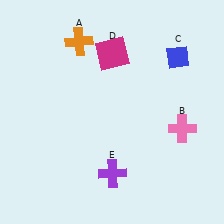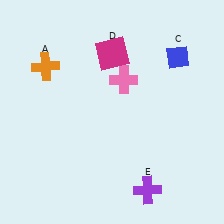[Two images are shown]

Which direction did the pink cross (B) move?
The pink cross (B) moved left.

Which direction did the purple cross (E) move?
The purple cross (E) moved right.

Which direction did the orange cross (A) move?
The orange cross (A) moved left.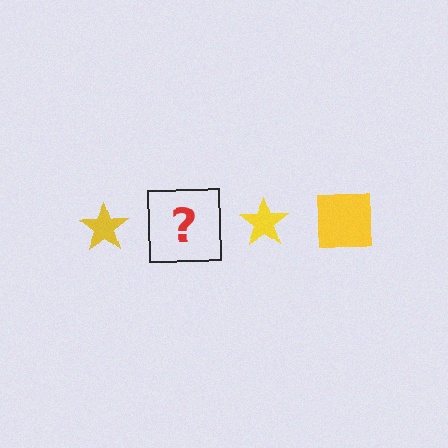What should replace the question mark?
The question mark should be replaced with a yellow square.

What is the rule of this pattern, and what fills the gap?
The rule is that the pattern cycles through star, square shapes in yellow. The gap should be filled with a yellow square.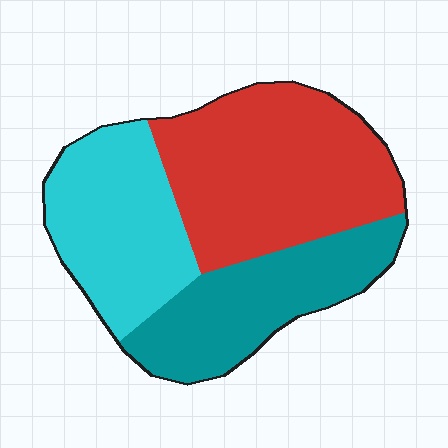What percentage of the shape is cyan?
Cyan takes up between a sixth and a third of the shape.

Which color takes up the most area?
Red, at roughly 45%.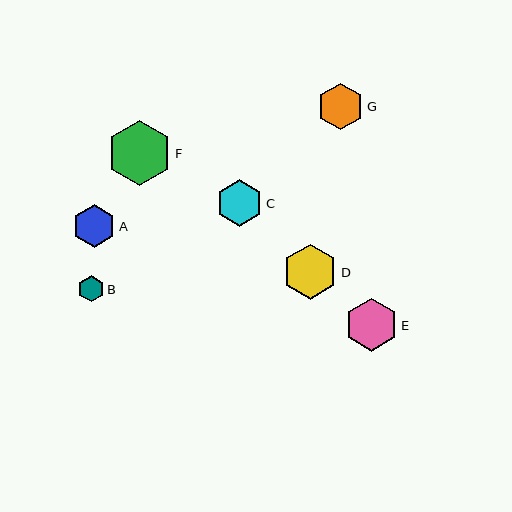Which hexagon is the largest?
Hexagon F is the largest with a size of approximately 65 pixels.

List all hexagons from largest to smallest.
From largest to smallest: F, D, E, C, G, A, B.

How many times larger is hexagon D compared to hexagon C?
Hexagon D is approximately 1.2 times the size of hexagon C.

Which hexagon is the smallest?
Hexagon B is the smallest with a size of approximately 26 pixels.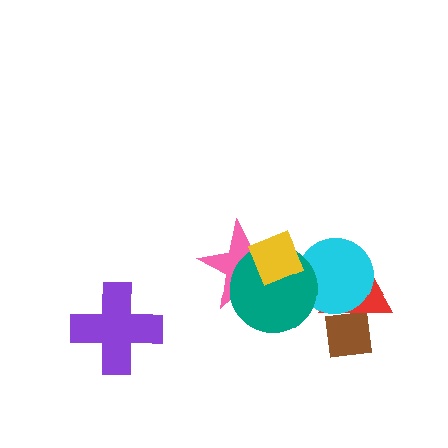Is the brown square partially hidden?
Yes, it is partially covered by another shape.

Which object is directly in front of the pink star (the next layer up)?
The teal circle is directly in front of the pink star.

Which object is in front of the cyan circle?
The teal circle is in front of the cyan circle.